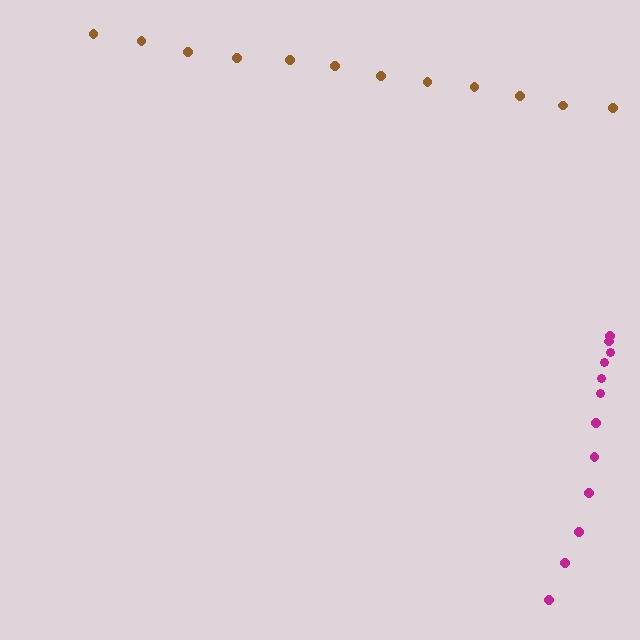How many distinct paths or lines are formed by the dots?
There are 2 distinct paths.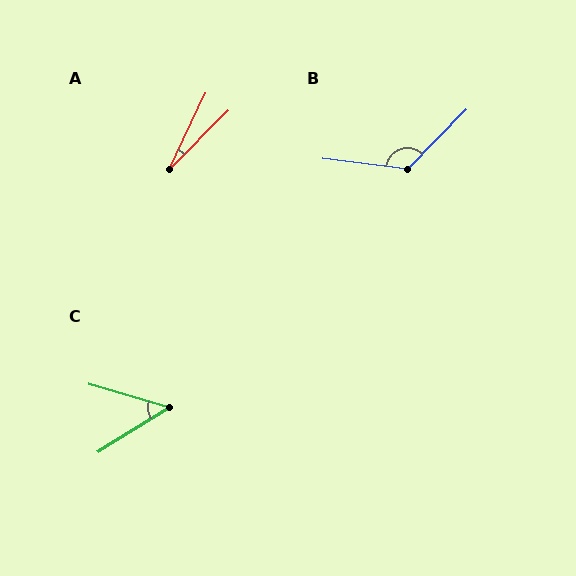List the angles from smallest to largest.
A (19°), C (48°), B (128°).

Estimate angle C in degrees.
Approximately 48 degrees.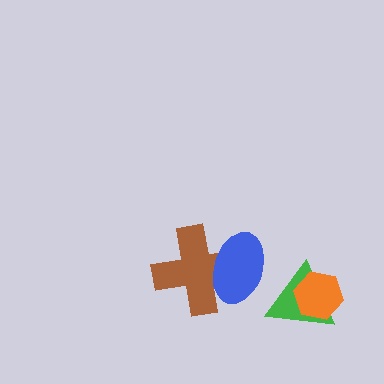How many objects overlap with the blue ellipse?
1 object overlaps with the blue ellipse.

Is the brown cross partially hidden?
Yes, it is partially covered by another shape.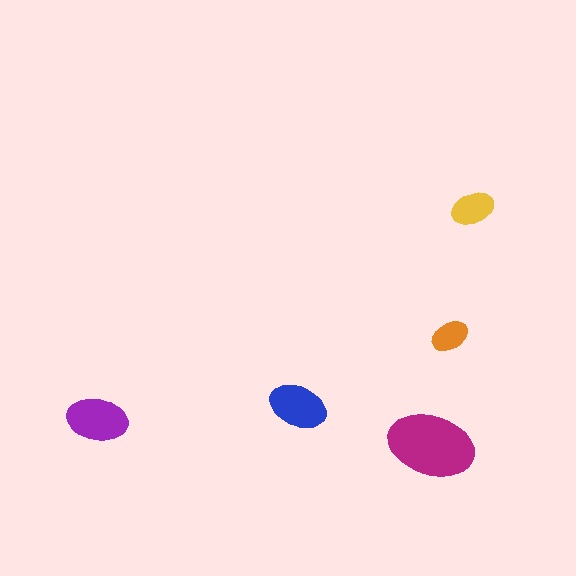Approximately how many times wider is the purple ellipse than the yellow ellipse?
About 1.5 times wider.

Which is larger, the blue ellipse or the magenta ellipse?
The magenta one.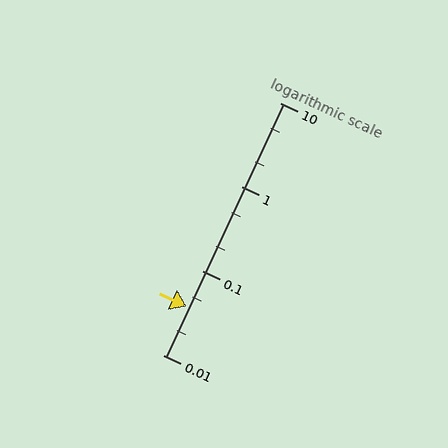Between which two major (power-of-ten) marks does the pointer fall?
The pointer is between 0.01 and 0.1.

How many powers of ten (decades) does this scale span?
The scale spans 3 decades, from 0.01 to 10.